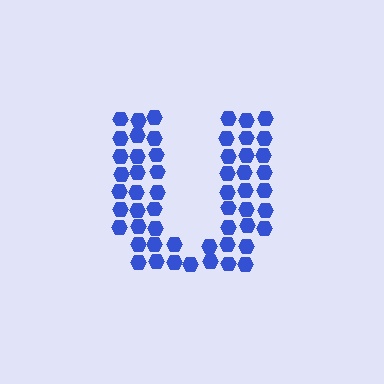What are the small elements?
The small elements are hexagons.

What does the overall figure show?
The overall figure shows the letter U.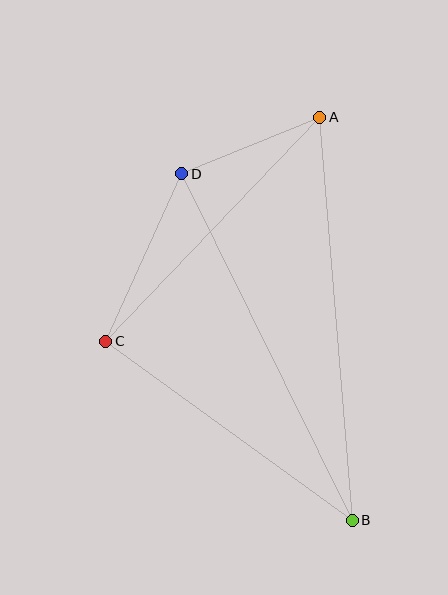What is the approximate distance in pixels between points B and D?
The distance between B and D is approximately 386 pixels.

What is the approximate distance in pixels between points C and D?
The distance between C and D is approximately 184 pixels.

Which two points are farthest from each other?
Points A and B are farthest from each other.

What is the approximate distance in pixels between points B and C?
The distance between B and C is approximately 304 pixels.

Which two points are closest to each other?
Points A and D are closest to each other.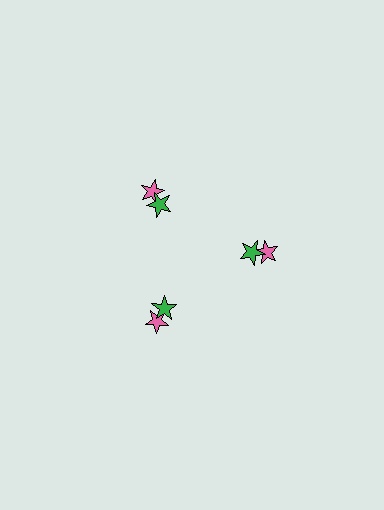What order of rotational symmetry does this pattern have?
This pattern has 3-fold rotational symmetry.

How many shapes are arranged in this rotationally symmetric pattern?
There are 6 shapes, arranged in 3 groups of 2.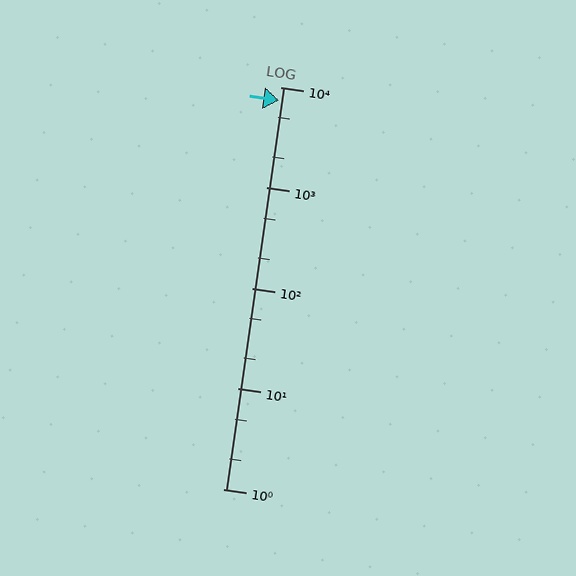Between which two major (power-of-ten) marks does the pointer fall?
The pointer is between 1000 and 10000.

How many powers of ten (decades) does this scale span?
The scale spans 4 decades, from 1 to 10000.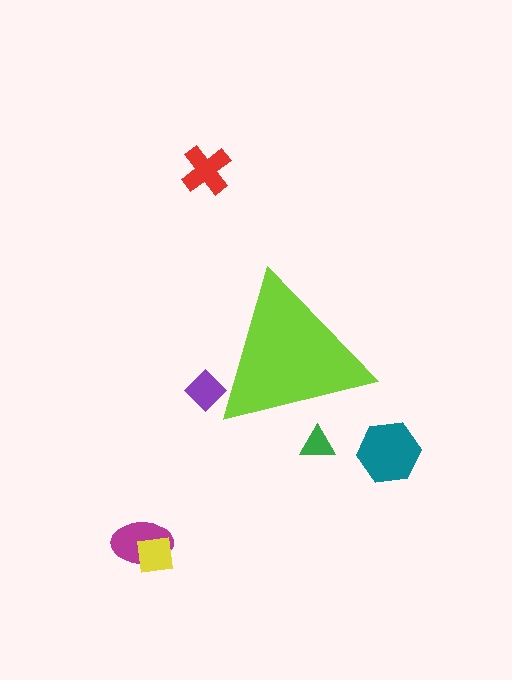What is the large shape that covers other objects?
A lime triangle.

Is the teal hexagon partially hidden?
No, the teal hexagon is fully visible.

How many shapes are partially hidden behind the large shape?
2 shapes are partially hidden.